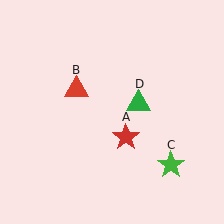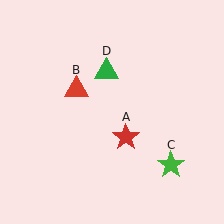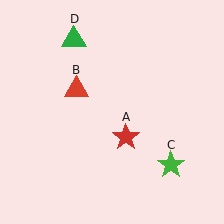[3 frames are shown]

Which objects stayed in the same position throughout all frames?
Red star (object A) and red triangle (object B) and green star (object C) remained stationary.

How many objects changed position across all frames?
1 object changed position: green triangle (object D).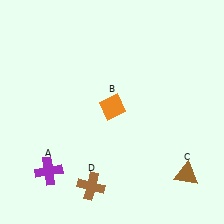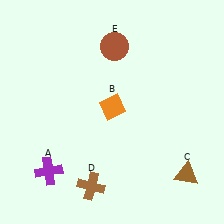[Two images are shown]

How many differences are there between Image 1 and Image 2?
There is 1 difference between the two images.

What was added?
A brown circle (E) was added in Image 2.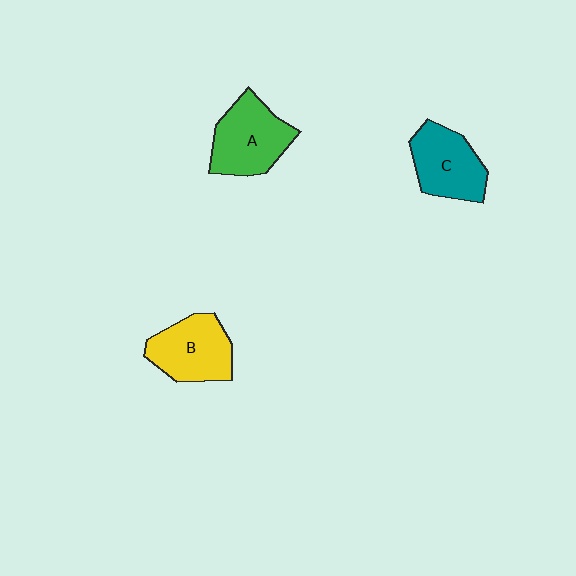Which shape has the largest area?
Shape A (green).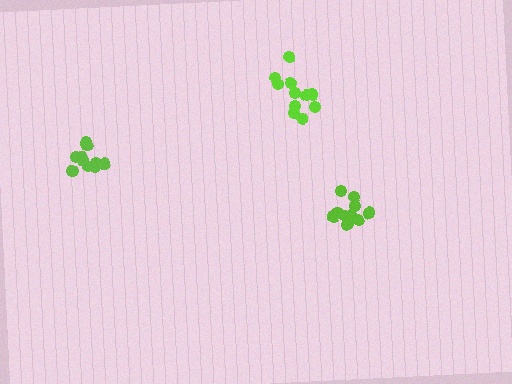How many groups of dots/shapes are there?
There are 3 groups.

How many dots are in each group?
Group 1: 11 dots, Group 2: 10 dots, Group 3: 10 dots (31 total).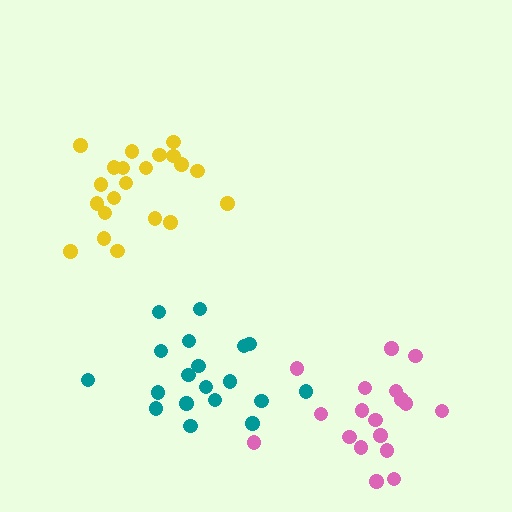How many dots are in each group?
Group 1: 19 dots, Group 2: 21 dots, Group 3: 18 dots (58 total).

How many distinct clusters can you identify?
There are 3 distinct clusters.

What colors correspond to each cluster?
The clusters are colored: teal, yellow, pink.